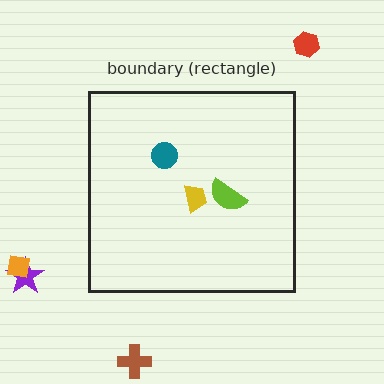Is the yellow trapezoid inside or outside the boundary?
Inside.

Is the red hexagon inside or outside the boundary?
Outside.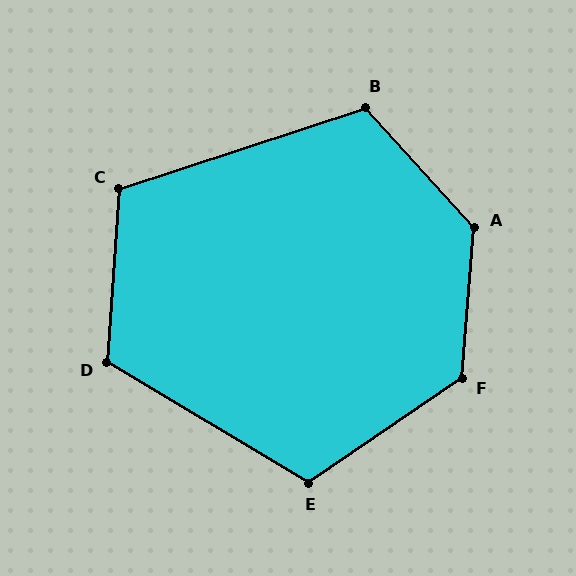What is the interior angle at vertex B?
Approximately 114 degrees (obtuse).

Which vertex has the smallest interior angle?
C, at approximately 112 degrees.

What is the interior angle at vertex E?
Approximately 115 degrees (obtuse).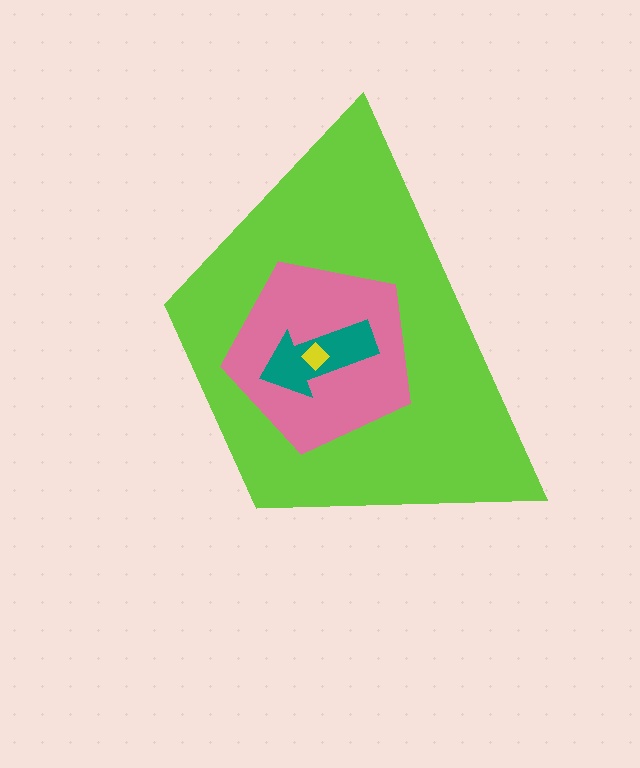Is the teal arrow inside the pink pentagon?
Yes.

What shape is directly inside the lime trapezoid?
The pink pentagon.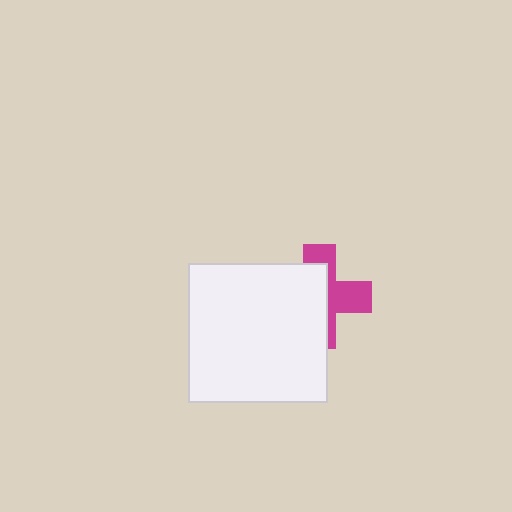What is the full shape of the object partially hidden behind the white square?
The partially hidden object is a magenta cross.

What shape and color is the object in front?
The object in front is a white square.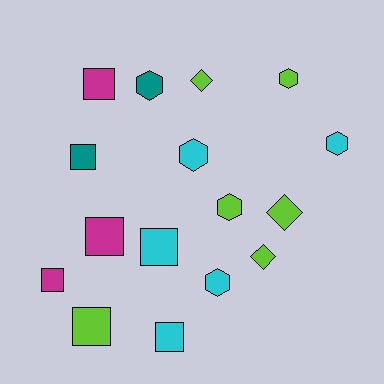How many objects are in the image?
There are 16 objects.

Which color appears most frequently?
Lime, with 6 objects.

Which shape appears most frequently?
Square, with 7 objects.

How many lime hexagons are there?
There are 2 lime hexagons.